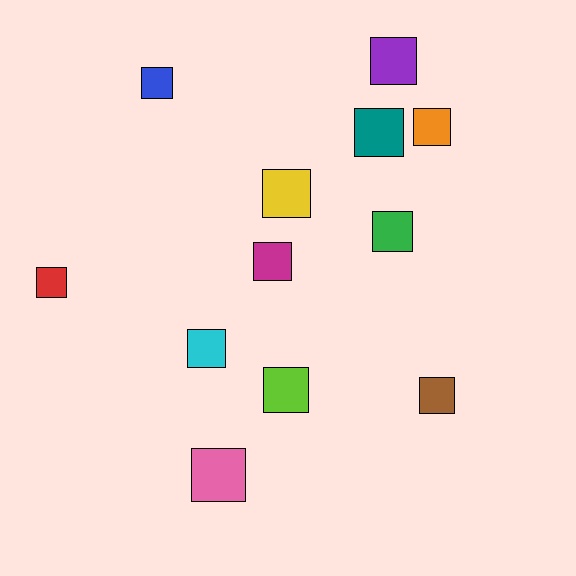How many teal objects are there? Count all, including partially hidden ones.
There is 1 teal object.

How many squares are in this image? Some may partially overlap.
There are 12 squares.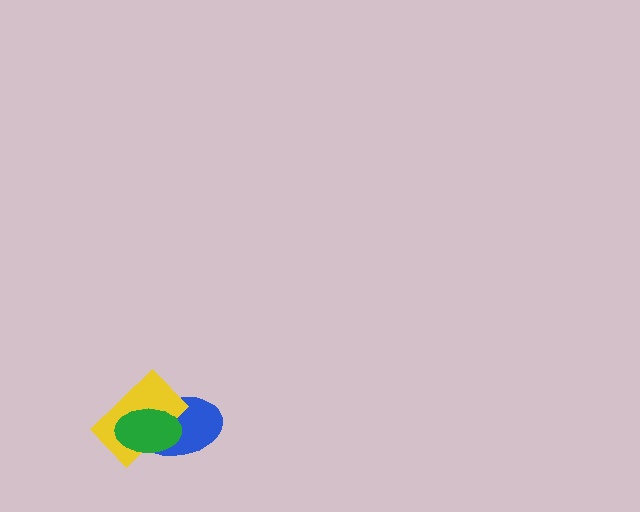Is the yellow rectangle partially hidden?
Yes, it is partially covered by another shape.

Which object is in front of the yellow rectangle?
The green ellipse is in front of the yellow rectangle.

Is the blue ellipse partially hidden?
Yes, it is partially covered by another shape.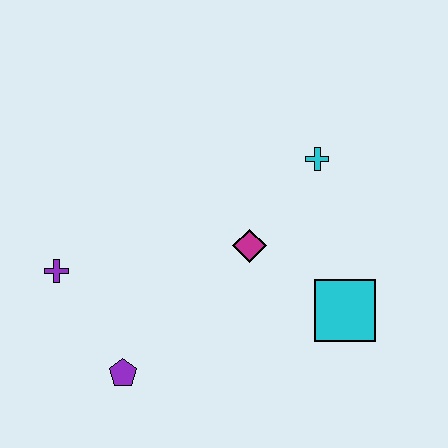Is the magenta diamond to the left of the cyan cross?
Yes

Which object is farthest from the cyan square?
The purple cross is farthest from the cyan square.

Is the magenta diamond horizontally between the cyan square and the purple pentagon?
Yes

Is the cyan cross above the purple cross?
Yes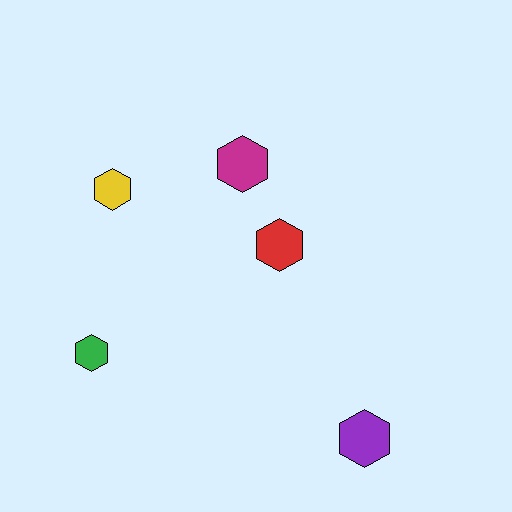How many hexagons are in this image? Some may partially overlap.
There are 5 hexagons.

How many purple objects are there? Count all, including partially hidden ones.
There is 1 purple object.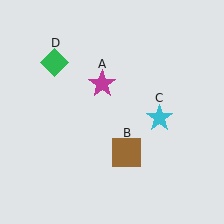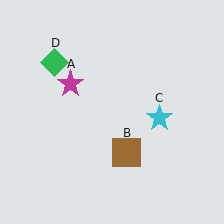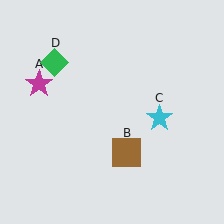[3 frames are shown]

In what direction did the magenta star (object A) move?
The magenta star (object A) moved left.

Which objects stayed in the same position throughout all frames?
Brown square (object B) and cyan star (object C) and green diamond (object D) remained stationary.